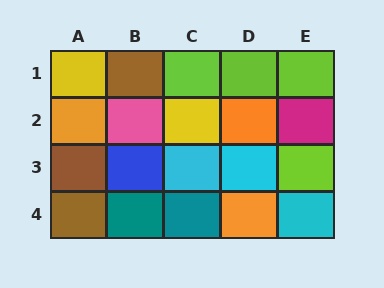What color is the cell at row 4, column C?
Teal.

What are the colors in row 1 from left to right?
Yellow, brown, lime, lime, lime.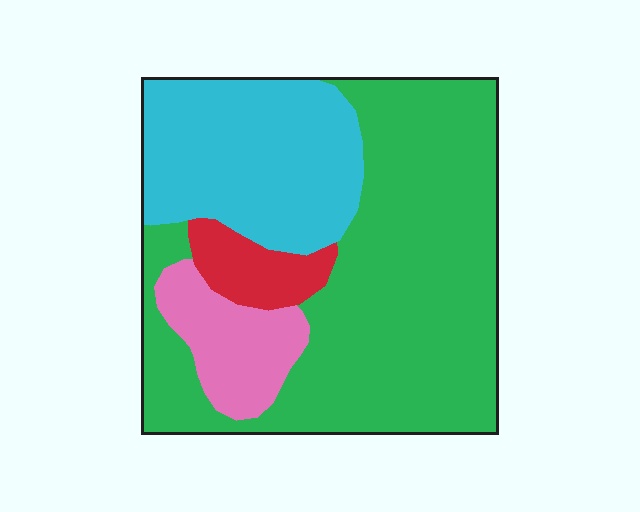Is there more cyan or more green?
Green.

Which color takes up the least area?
Red, at roughly 5%.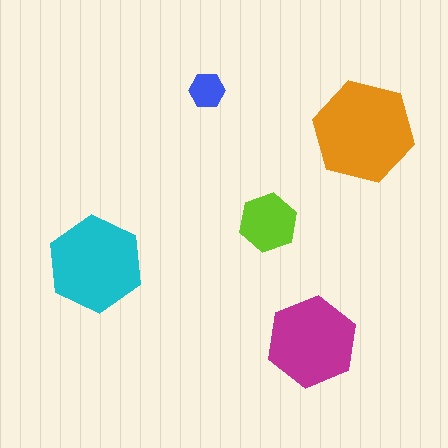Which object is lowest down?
The magenta hexagon is bottommost.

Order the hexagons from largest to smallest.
the orange one, the cyan one, the magenta one, the lime one, the blue one.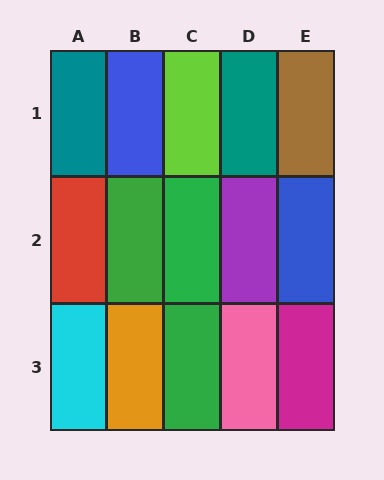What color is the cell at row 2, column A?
Red.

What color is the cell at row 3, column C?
Green.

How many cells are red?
1 cell is red.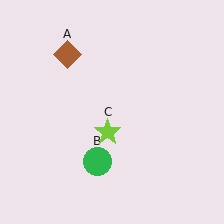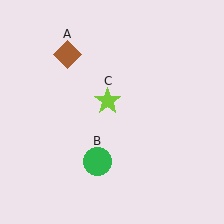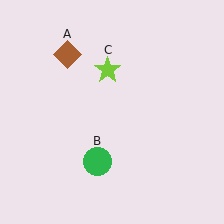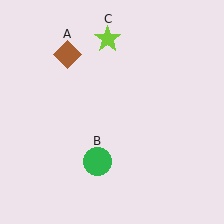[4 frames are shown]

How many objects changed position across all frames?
1 object changed position: lime star (object C).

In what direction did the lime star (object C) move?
The lime star (object C) moved up.